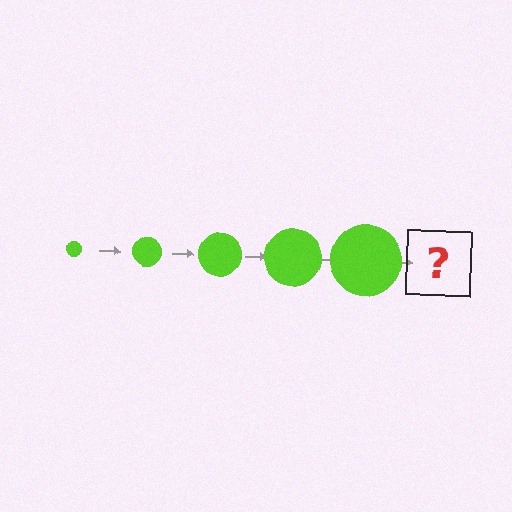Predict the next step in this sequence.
The next step is a lime circle, larger than the previous one.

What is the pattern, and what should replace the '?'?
The pattern is that the circle gets progressively larger each step. The '?' should be a lime circle, larger than the previous one.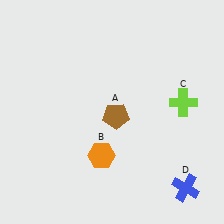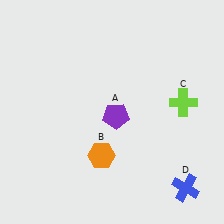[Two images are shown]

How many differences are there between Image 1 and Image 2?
There is 1 difference between the two images.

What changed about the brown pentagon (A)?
In Image 1, A is brown. In Image 2, it changed to purple.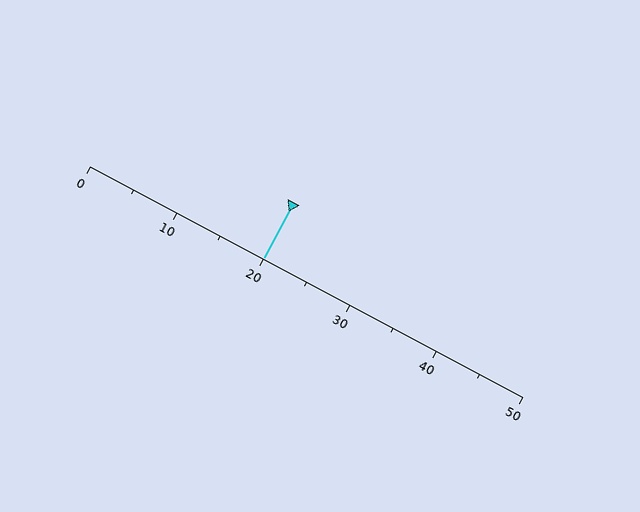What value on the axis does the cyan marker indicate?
The marker indicates approximately 20.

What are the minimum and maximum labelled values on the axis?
The axis runs from 0 to 50.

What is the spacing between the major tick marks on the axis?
The major ticks are spaced 10 apart.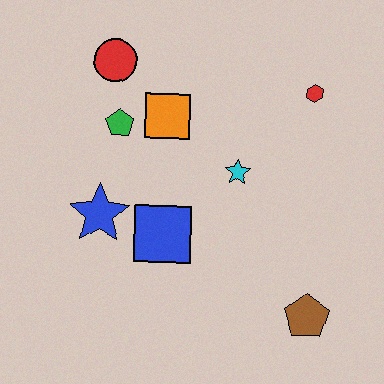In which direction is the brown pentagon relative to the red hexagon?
The brown pentagon is below the red hexagon.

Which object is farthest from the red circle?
The brown pentagon is farthest from the red circle.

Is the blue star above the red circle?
No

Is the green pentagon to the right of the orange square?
No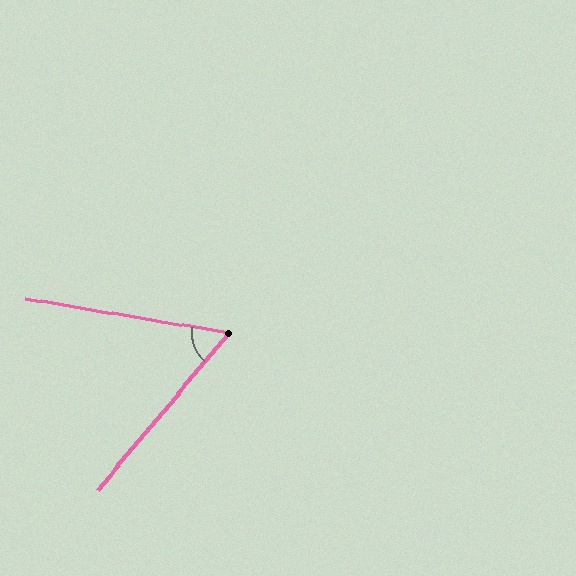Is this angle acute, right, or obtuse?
It is acute.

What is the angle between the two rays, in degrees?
Approximately 60 degrees.